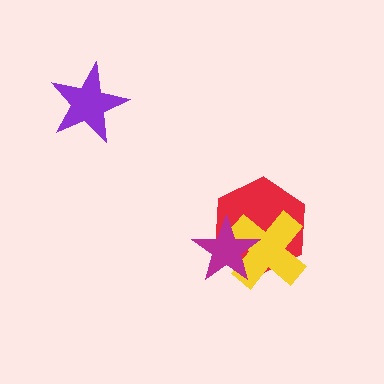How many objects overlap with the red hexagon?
2 objects overlap with the red hexagon.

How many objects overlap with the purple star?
0 objects overlap with the purple star.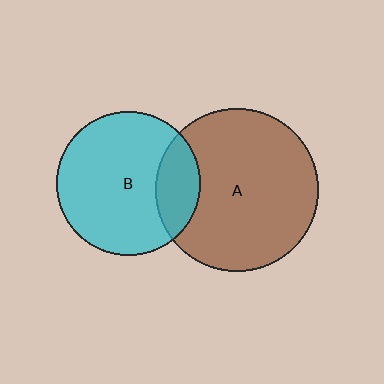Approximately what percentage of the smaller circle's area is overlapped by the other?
Approximately 20%.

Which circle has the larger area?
Circle A (brown).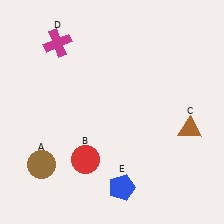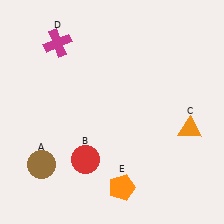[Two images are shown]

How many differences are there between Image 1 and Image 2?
There are 2 differences between the two images.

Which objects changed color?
C changed from brown to orange. E changed from blue to orange.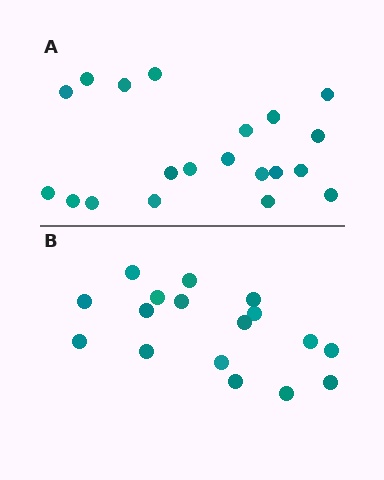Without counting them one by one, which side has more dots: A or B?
Region A (the top region) has more dots.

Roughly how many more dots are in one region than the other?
Region A has just a few more — roughly 2 or 3 more dots than region B.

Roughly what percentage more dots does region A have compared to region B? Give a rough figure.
About 20% more.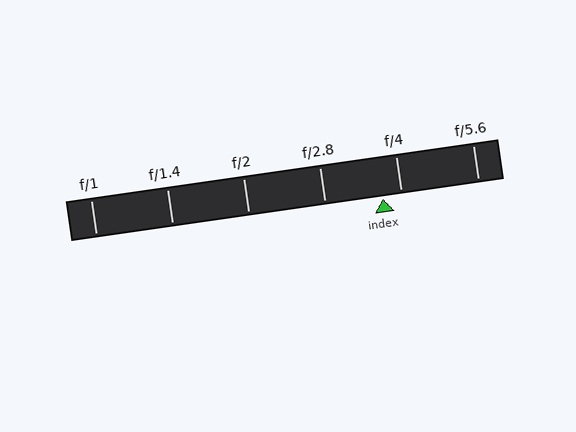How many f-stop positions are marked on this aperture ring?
There are 6 f-stop positions marked.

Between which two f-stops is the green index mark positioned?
The index mark is between f/2.8 and f/4.